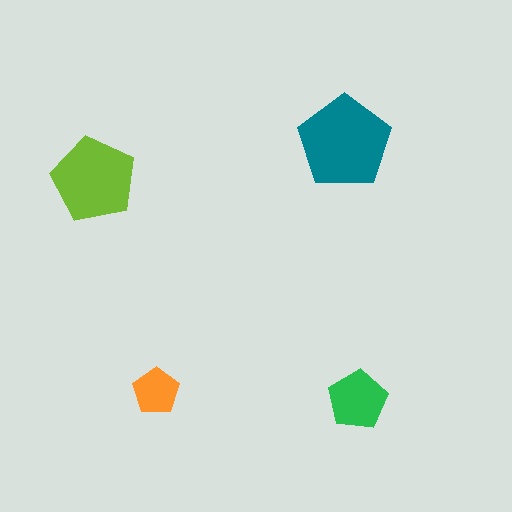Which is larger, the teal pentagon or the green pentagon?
The teal one.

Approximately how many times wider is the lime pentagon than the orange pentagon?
About 2 times wider.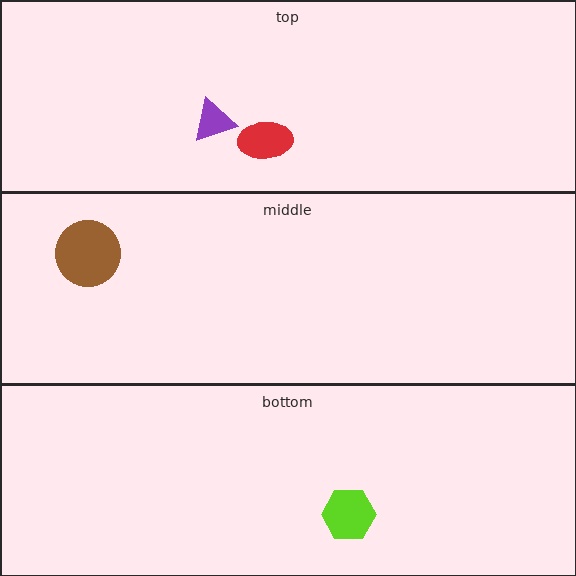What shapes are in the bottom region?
The lime hexagon.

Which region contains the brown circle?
The middle region.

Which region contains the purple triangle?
The top region.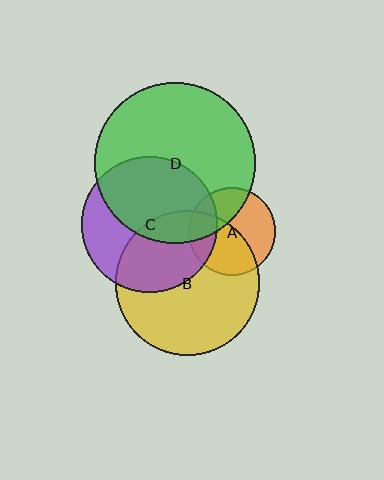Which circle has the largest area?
Circle D (green).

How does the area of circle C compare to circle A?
Approximately 2.4 times.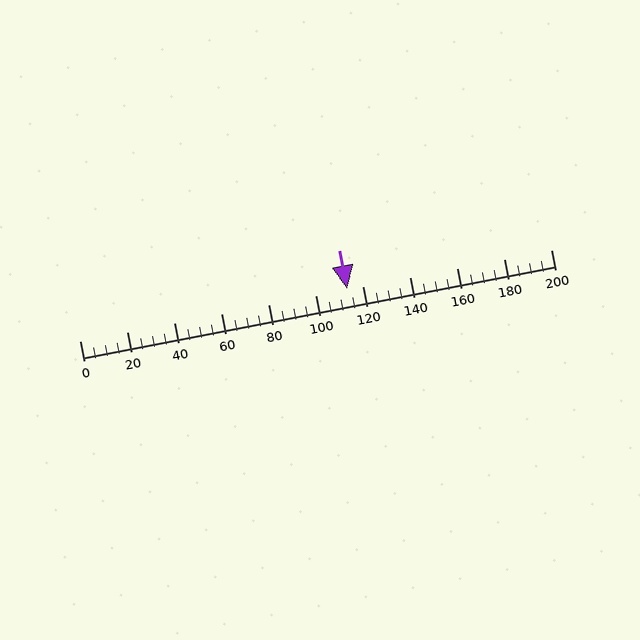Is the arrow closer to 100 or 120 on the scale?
The arrow is closer to 120.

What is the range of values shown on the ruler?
The ruler shows values from 0 to 200.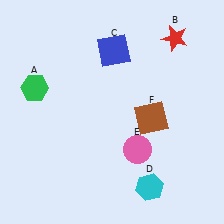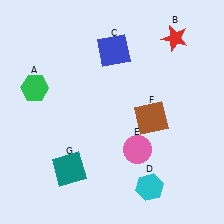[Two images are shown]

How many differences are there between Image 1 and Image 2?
There is 1 difference between the two images.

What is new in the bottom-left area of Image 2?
A teal square (G) was added in the bottom-left area of Image 2.